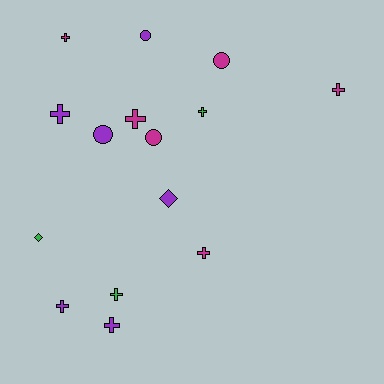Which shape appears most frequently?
Cross, with 9 objects.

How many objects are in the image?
There are 15 objects.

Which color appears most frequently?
Magenta, with 6 objects.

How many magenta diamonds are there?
There are no magenta diamonds.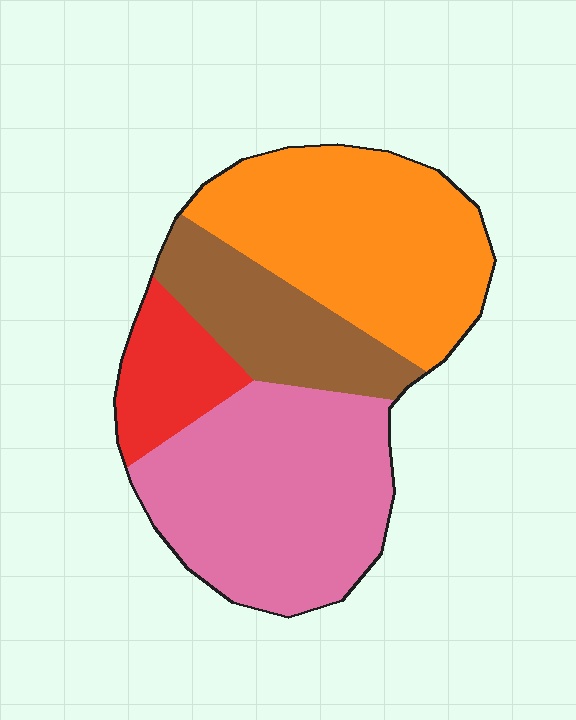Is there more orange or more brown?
Orange.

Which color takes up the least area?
Red, at roughly 10%.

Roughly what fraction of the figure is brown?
Brown takes up between a sixth and a third of the figure.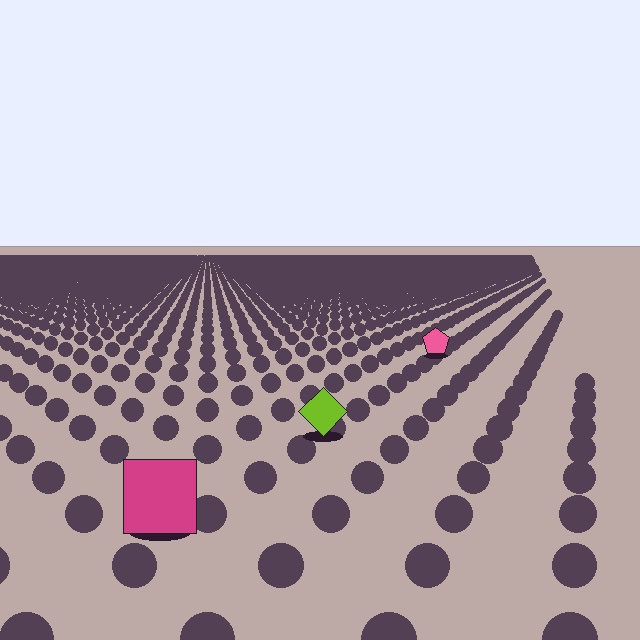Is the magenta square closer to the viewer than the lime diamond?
Yes. The magenta square is closer — you can tell from the texture gradient: the ground texture is coarser near it.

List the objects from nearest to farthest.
From nearest to farthest: the magenta square, the lime diamond, the pink pentagon.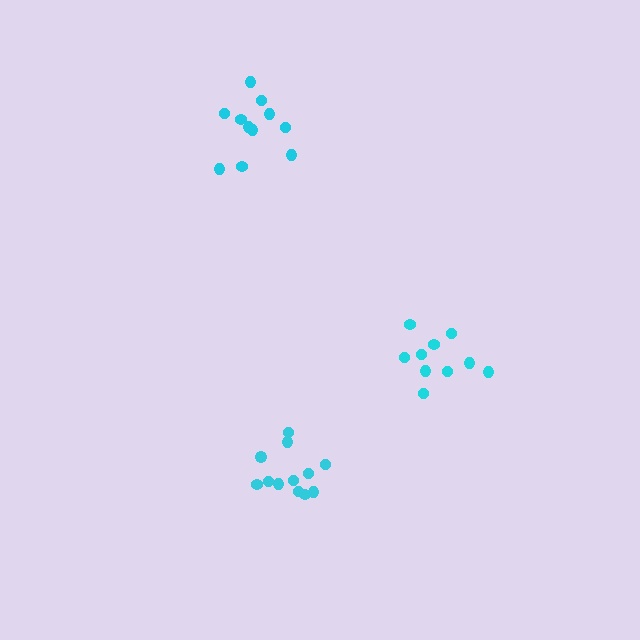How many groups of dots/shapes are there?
There are 3 groups.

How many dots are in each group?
Group 1: 11 dots, Group 2: 10 dots, Group 3: 12 dots (33 total).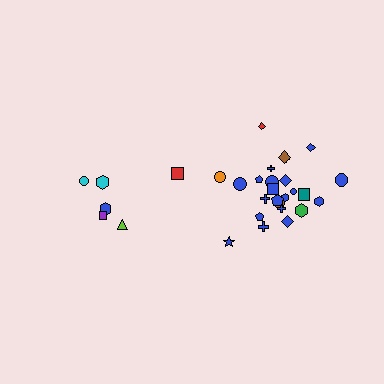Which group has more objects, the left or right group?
The right group.